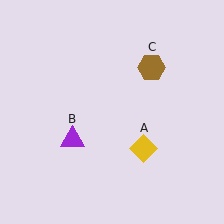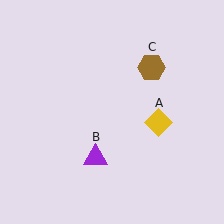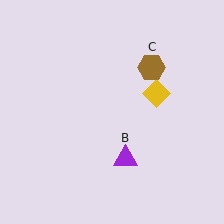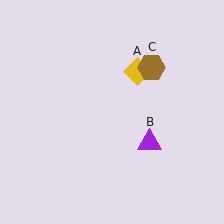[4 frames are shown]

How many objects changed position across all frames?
2 objects changed position: yellow diamond (object A), purple triangle (object B).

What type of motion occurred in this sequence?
The yellow diamond (object A), purple triangle (object B) rotated counterclockwise around the center of the scene.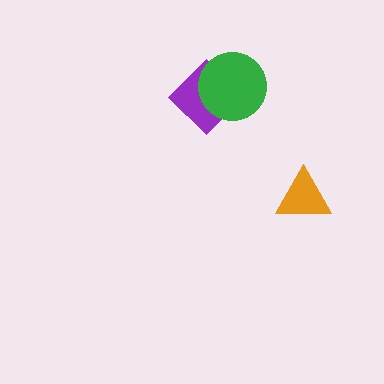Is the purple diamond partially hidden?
Yes, it is partially covered by another shape.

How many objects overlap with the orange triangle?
0 objects overlap with the orange triangle.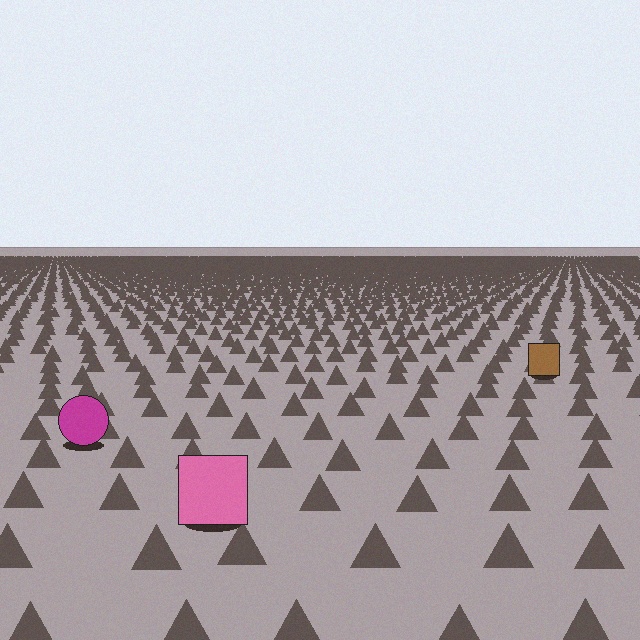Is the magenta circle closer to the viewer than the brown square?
Yes. The magenta circle is closer — you can tell from the texture gradient: the ground texture is coarser near it.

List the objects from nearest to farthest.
From nearest to farthest: the pink square, the magenta circle, the brown square.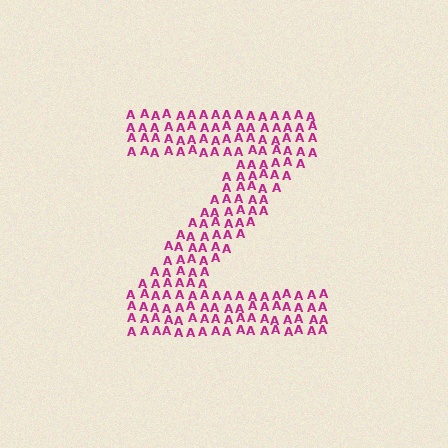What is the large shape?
The large shape is the letter Z.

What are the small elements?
The small elements are letter A's.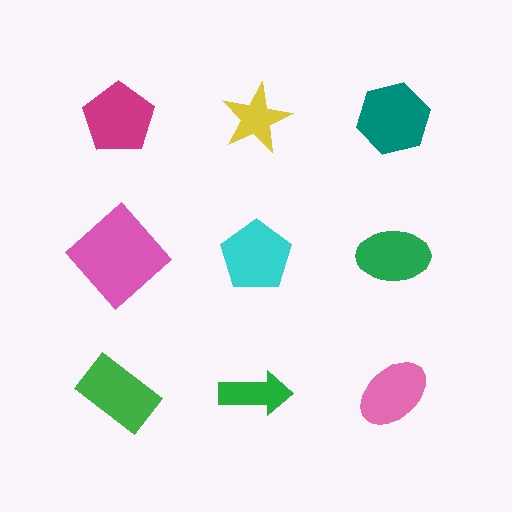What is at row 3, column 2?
A green arrow.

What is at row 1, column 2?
A yellow star.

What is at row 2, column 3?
A green ellipse.